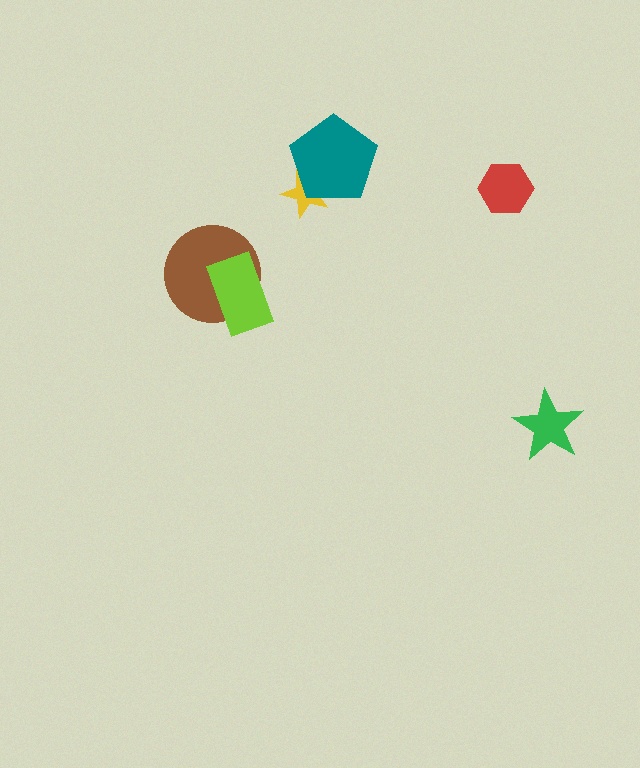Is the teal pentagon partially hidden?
No, no other shape covers it.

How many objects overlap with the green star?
0 objects overlap with the green star.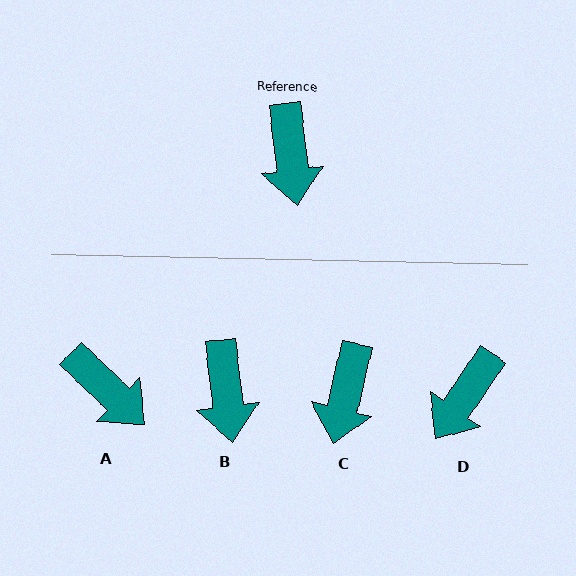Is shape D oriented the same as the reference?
No, it is off by about 41 degrees.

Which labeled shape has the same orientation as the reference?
B.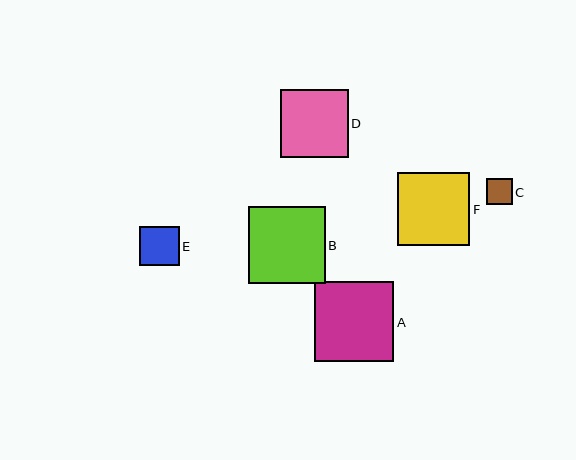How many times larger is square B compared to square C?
Square B is approximately 3.0 times the size of square C.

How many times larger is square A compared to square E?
Square A is approximately 2.0 times the size of square E.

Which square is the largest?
Square A is the largest with a size of approximately 80 pixels.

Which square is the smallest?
Square C is the smallest with a size of approximately 25 pixels.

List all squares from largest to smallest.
From largest to smallest: A, B, F, D, E, C.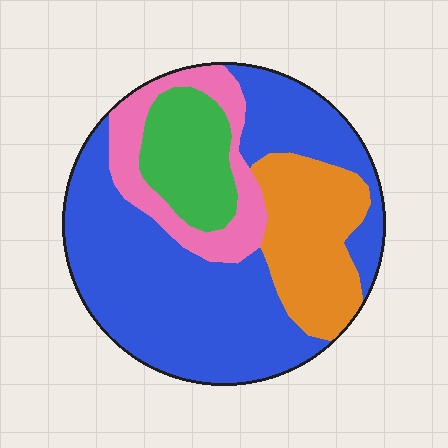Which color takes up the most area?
Blue, at roughly 55%.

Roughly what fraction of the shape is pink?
Pink covers roughly 15% of the shape.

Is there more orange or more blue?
Blue.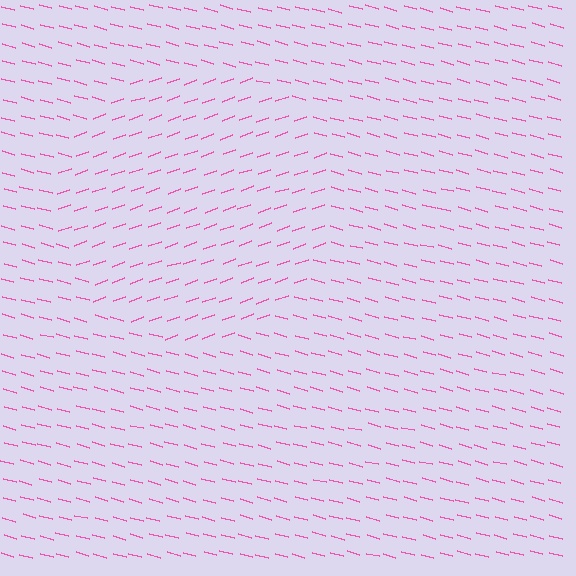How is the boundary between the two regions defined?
The boundary is defined purely by a change in line orientation (approximately 35 degrees difference). All lines are the same color and thickness.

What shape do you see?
I see a circle.